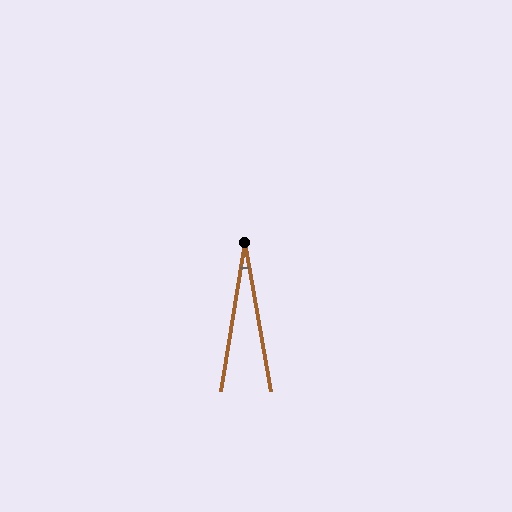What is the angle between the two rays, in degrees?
Approximately 19 degrees.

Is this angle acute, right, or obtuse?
It is acute.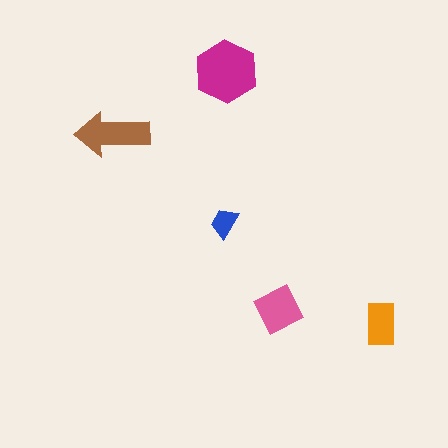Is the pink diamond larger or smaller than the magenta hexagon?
Smaller.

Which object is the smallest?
The blue trapezoid.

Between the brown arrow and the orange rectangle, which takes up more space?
The brown arrow.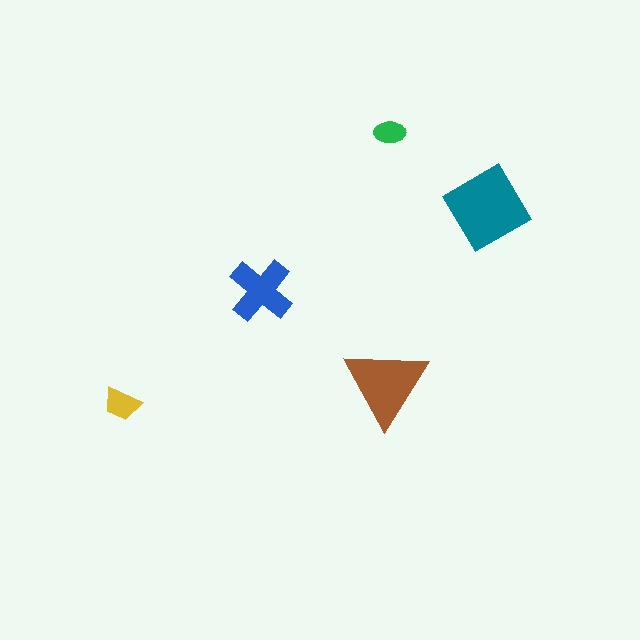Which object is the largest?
The teal diamond.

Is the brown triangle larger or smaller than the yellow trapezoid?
Larger.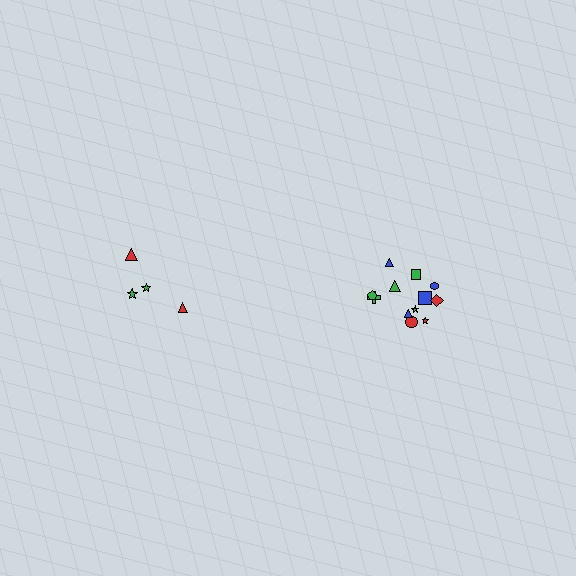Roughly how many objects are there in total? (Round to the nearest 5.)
Roughly 15 objects in total.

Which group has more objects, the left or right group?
The right group.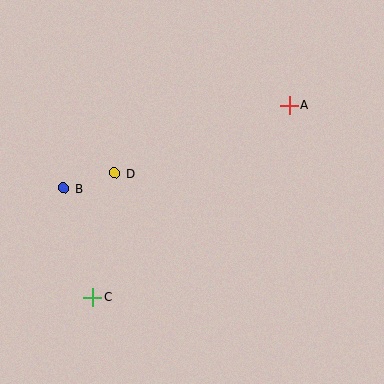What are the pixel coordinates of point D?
Point D is at (115, 173).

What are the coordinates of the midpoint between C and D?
The midpoint between C and D is at (104, 235).